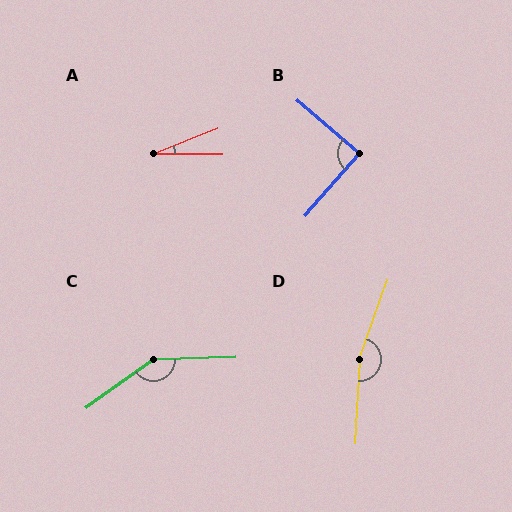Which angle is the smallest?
A, at approximately 23 degrees.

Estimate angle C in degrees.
Approximately 146 degrees.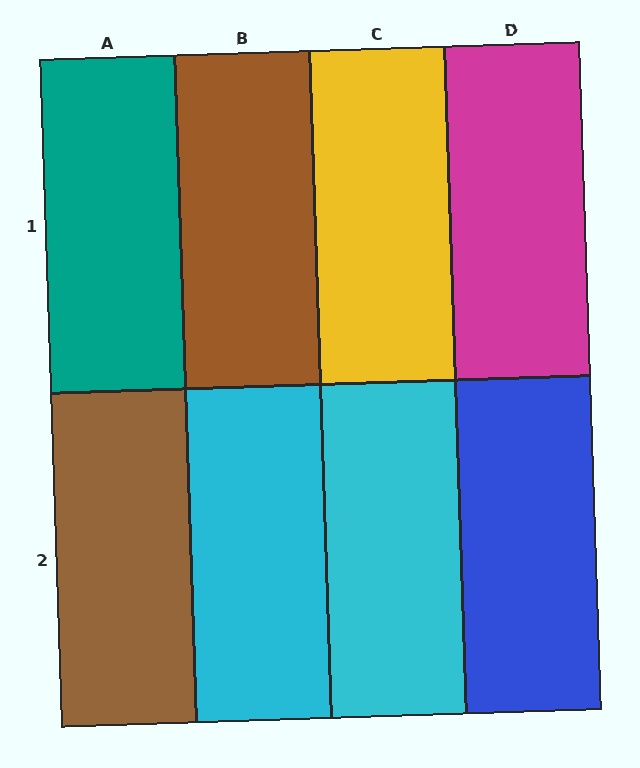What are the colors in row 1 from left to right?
Teal, brown, yellow, magenta.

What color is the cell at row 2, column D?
Blue.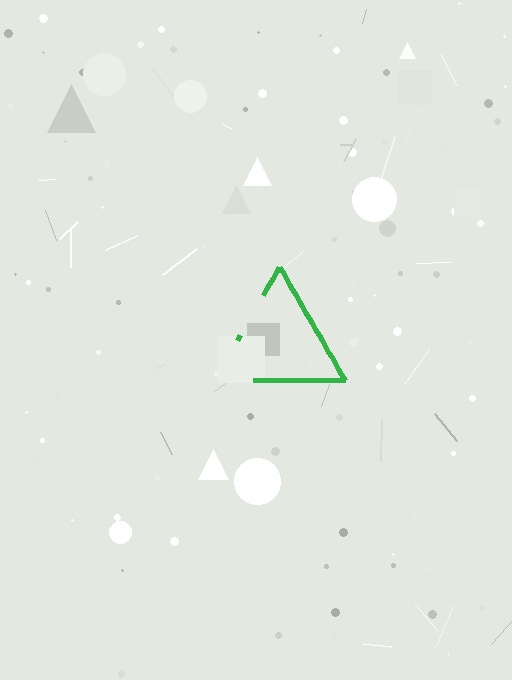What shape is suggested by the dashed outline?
The dashed outline suggests a triangle.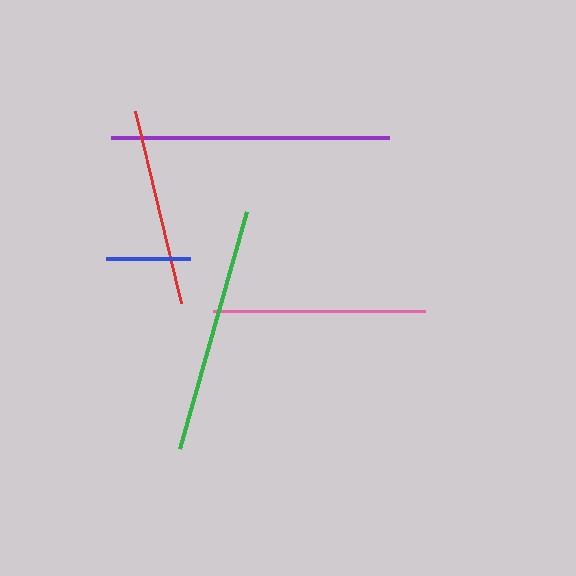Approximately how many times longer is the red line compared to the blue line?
The red line is approximately 2.4 times the length of the blue line.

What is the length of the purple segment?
The purple segment is approximately 279 pixels long.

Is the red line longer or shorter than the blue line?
The red line is longer than the blue line.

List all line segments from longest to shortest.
From longest to shortest: purple, green, pink, red, blue.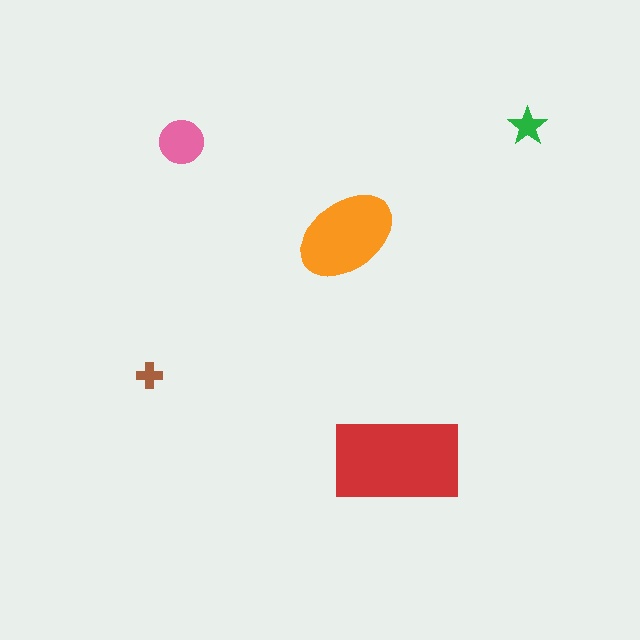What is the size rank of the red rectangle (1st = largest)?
1st.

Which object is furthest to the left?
The brown cross is leftmost.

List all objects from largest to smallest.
The red rectangle, the orange ellipse, the pink circle, the green star, the brown cross.